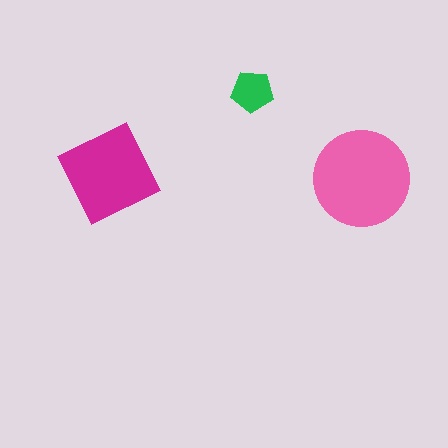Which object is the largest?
The pink circle.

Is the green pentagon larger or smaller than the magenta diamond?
Smaller.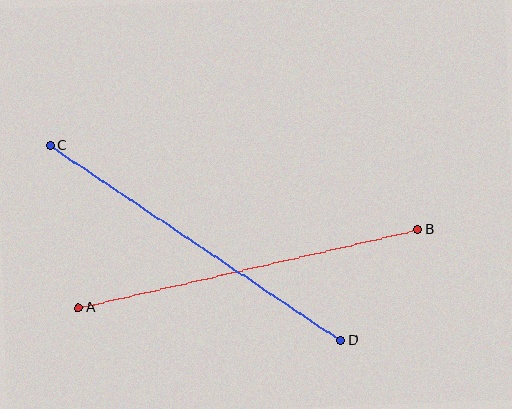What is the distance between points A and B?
The distance is approximately 349 pixels.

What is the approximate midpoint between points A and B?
The midpoint is at approximately (248, 269) pixels.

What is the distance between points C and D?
The distance is approximately 349 pixels.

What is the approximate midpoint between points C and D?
The midpoint is at approximately (195, 243) pixels.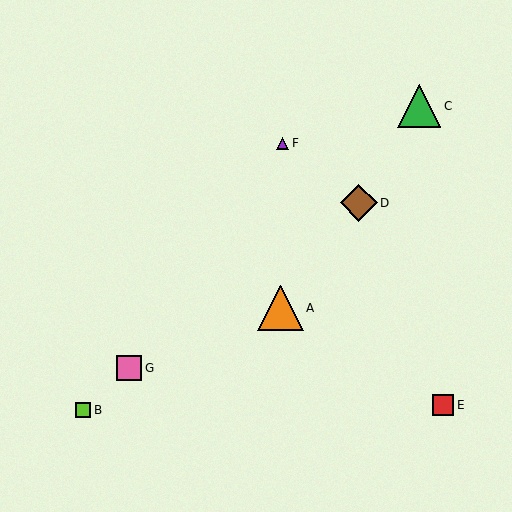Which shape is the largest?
The orange triangle (labeled A) is the largest.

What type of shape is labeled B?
Shape B is a lime square.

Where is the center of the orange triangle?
The center of the orange triangle is at (281, 308).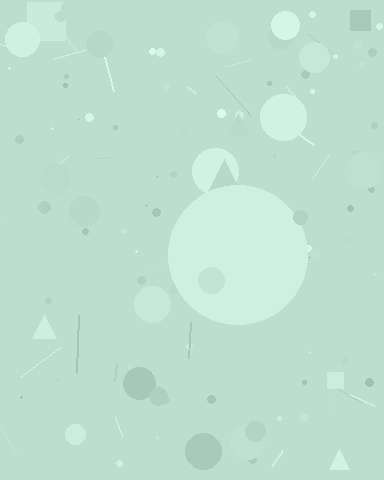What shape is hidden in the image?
A circle is hidden in the image.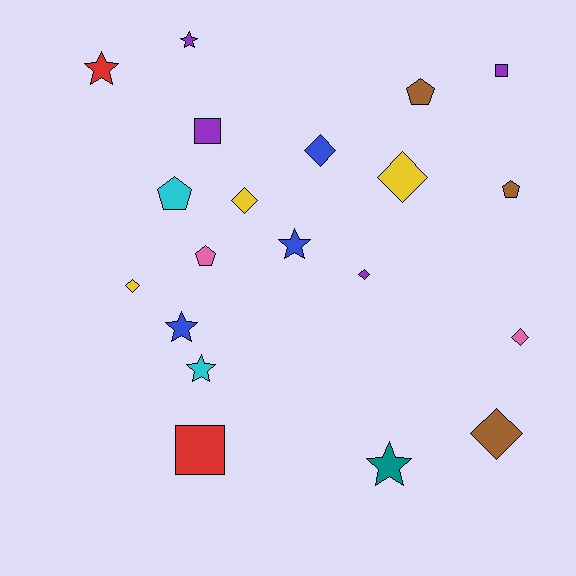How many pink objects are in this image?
There are 2 pink objects.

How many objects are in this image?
There are 20 objects.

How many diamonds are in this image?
There are 7 diamonds.